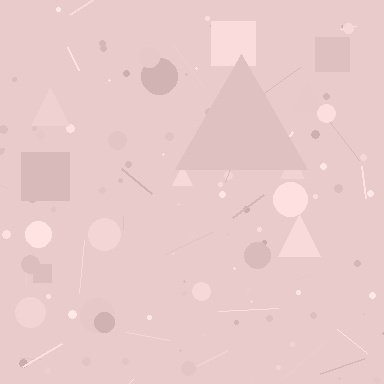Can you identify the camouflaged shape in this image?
The camouflaged shape is a triangle.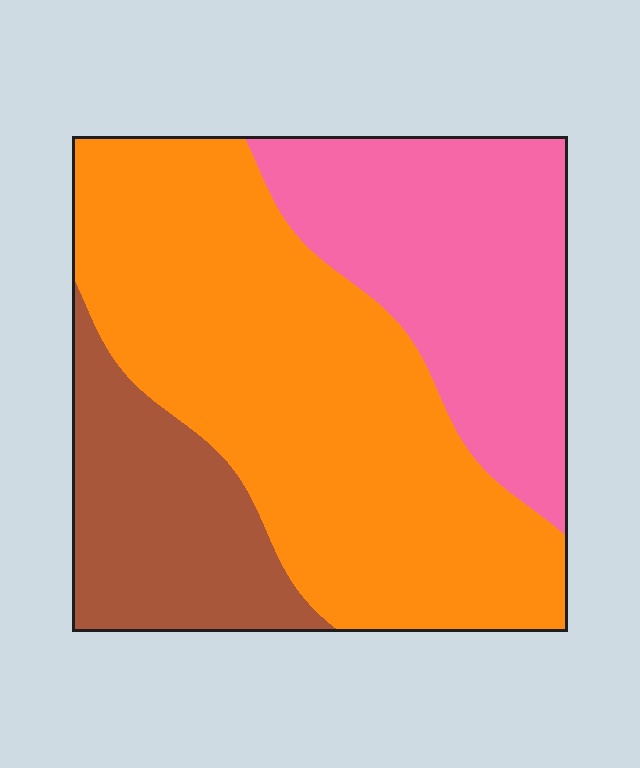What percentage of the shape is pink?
Pink takes up between a quarter and a half of the shape.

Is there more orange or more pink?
Orange.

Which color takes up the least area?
Brown, at roughly 20%.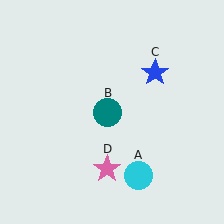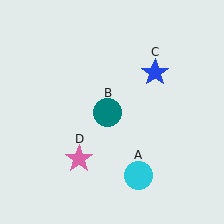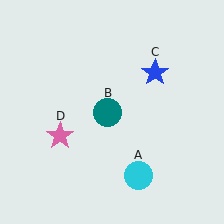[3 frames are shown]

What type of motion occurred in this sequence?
The pink star (object D) rotated clockwise around the center of the scene.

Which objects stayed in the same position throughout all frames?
Cyan circle (object A) and teal circle (object B) and blue star (object C) remained stationary.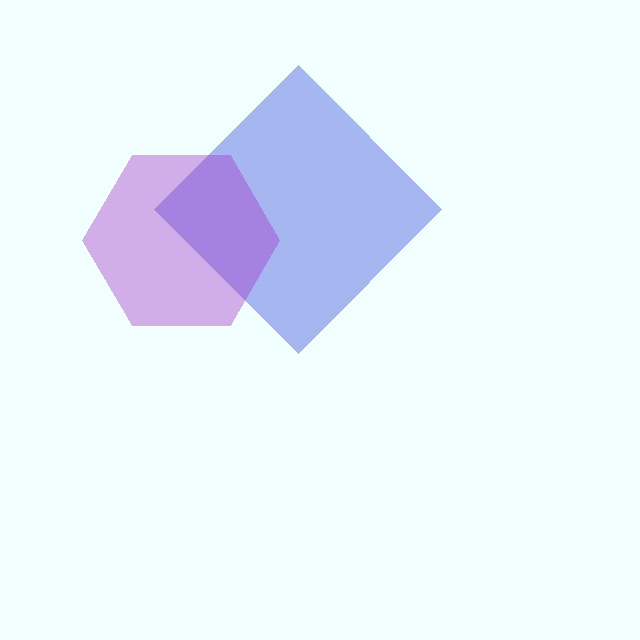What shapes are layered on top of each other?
The layered shapes are: a blue diamond, a purple hexagon.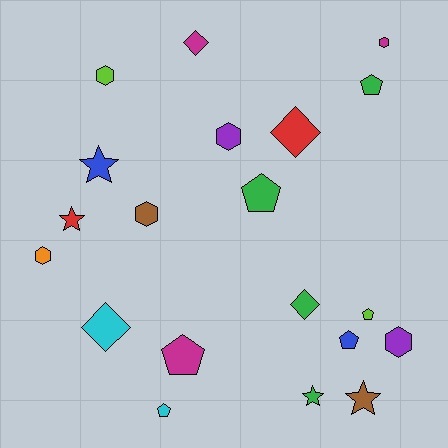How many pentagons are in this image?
There are 6 pentagons.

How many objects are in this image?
There are 20 objects.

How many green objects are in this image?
There are 4 green objects.